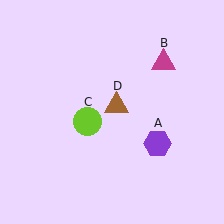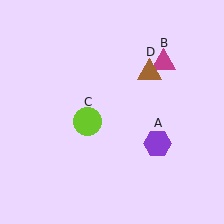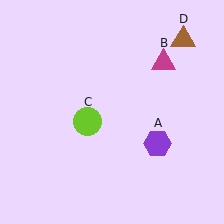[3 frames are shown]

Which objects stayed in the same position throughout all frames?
Purple hexagon (object A) and magenta triangle (object B) and lime circle (object C) remained stationary.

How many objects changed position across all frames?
1 object changed position: brown triangle (object D).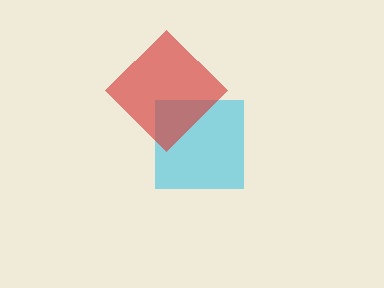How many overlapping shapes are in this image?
There are 2 overlapping shapes in the image.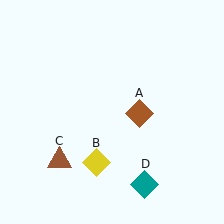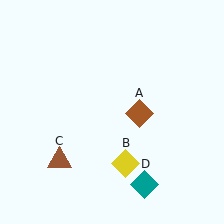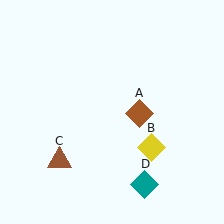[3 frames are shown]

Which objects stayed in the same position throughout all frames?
Brown diamond (object A) and brown triangle (object C) and teal diamond (object D) remained stationary.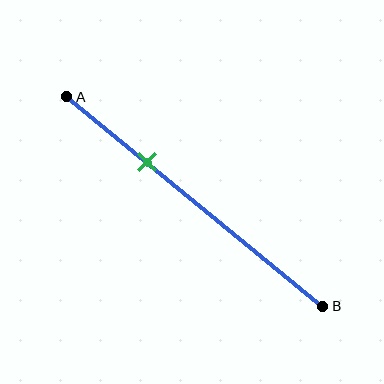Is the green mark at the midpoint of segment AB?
No, the mark is at about 30% from A, not at the 50% midpoint.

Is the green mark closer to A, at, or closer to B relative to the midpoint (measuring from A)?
The green mark is closer to point A than the midpoint of segment AB.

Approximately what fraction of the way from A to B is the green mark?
The green mark is approximately 30% of the way from A to B.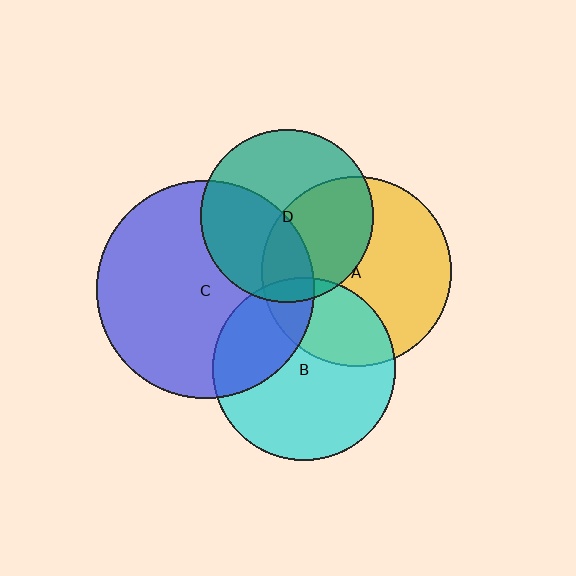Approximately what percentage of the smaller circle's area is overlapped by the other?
Approximately 45%.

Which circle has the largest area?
Circle C (blue).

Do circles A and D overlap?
Yes.